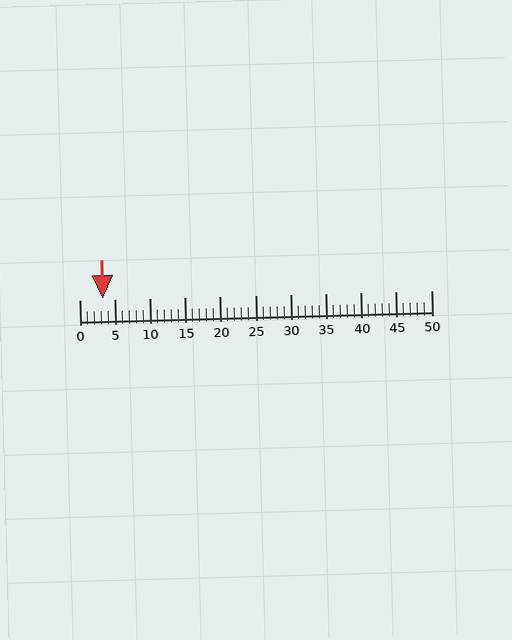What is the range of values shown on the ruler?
The ruler shows values from 0 to 50.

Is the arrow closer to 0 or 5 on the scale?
The arrow is closer to 5.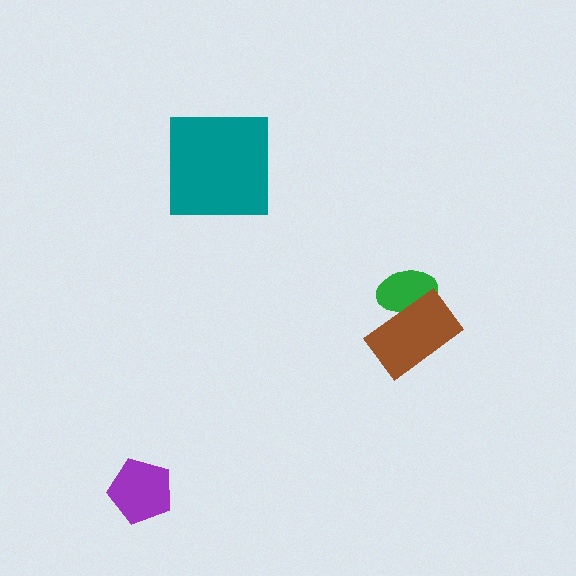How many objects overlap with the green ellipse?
1 object overlaps with the green ellipse.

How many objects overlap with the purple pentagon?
0 objects overlap with the purple pentagon.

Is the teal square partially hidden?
No, no other shape covers it.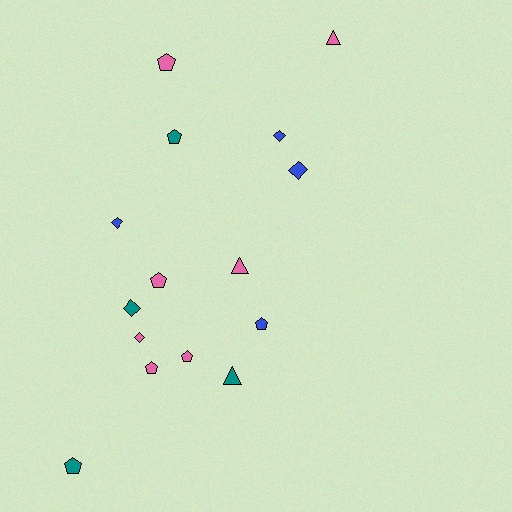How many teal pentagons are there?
There are 2 teal pentagons.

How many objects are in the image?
There are 15 objects.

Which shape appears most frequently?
Pentagon, with 7 objects.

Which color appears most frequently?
Pink, with 7 objects.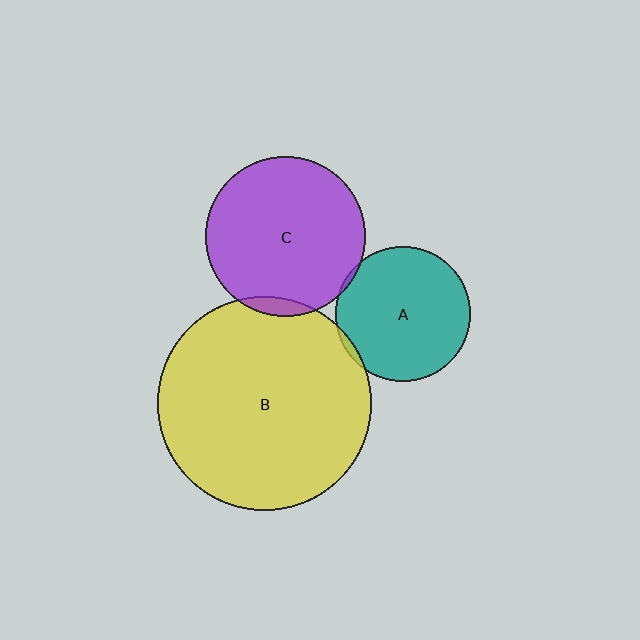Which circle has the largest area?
Circle B (yellow).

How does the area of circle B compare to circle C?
Approximately 1.8 times.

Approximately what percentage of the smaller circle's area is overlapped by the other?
Approximately 5%.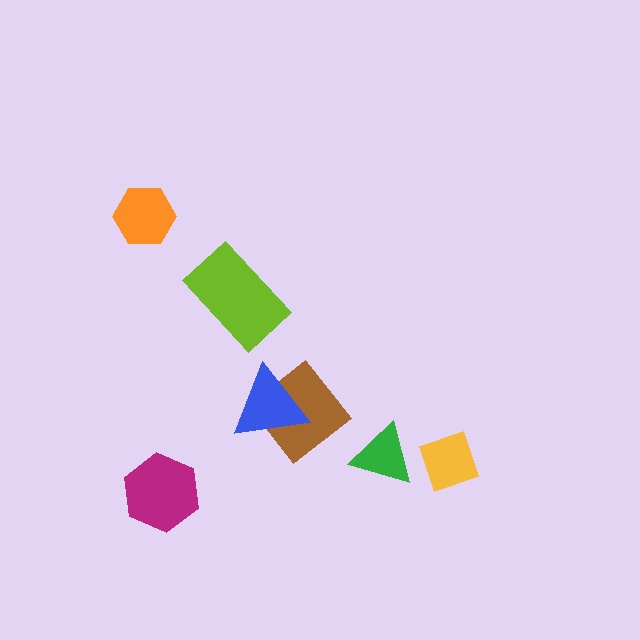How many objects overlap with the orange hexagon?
0 objects overlap with the orange hexagon.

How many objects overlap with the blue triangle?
1 object overlaps with the blue triangle.